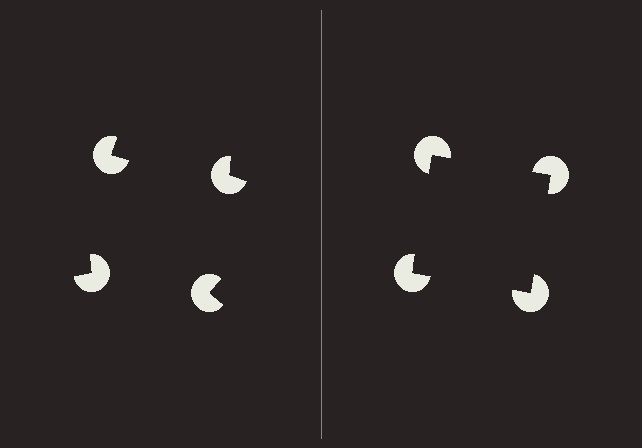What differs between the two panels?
The pac-man discs are positioned identically on both sides; only the wedge orientations differ. On the right they align to a square; on the left they are misaligned.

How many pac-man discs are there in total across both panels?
8 — 4 on each side.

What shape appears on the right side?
An illusory square.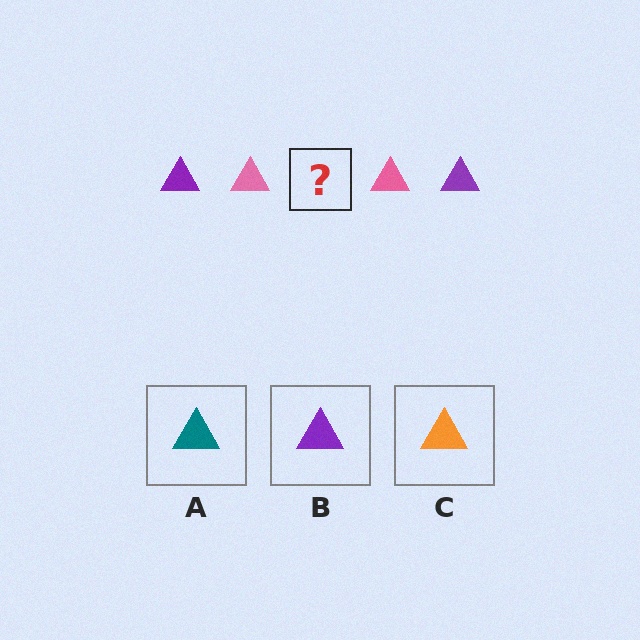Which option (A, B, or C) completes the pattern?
B.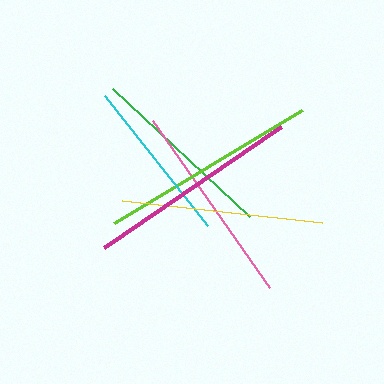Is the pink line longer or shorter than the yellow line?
The pink line is longer than the yellow line.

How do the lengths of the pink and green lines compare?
The pink and green lines are approximately the same length.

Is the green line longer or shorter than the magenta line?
The magenta line is longer than the green line.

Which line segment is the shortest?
The cyan line is the shortest at approximately 166 pixels.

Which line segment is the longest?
The lime line is the longest at approximately 219 pixels.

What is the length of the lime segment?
The lime segment is approximately 219 pixels long.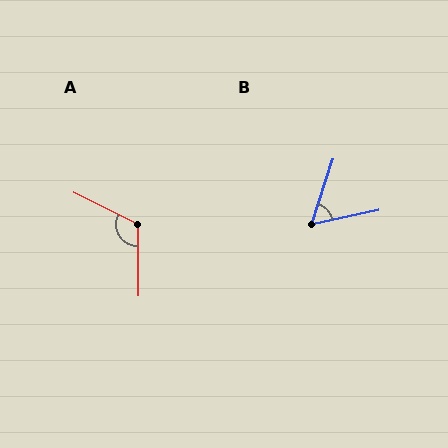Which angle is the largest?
A, at approximately 117 degrees.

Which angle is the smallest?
B, at approximately 60 degrees.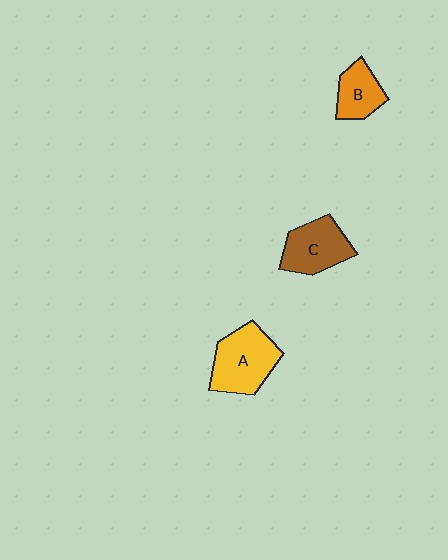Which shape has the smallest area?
Shape B (orange).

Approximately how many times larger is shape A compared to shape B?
Approximately 1.7 times.